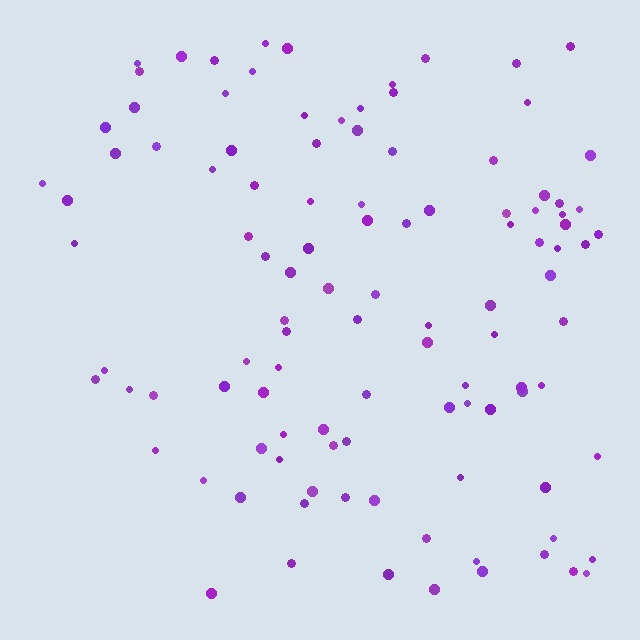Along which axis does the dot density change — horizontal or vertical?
Horizontal.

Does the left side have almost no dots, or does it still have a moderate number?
Still a moderate number, just noticeably fewer than the right.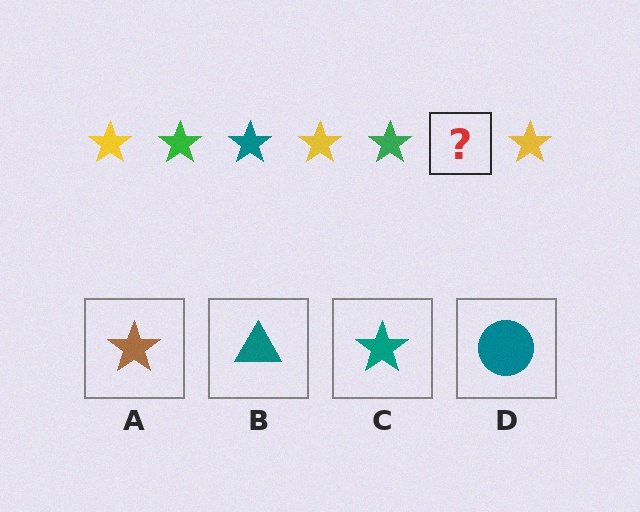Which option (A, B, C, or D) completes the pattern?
C.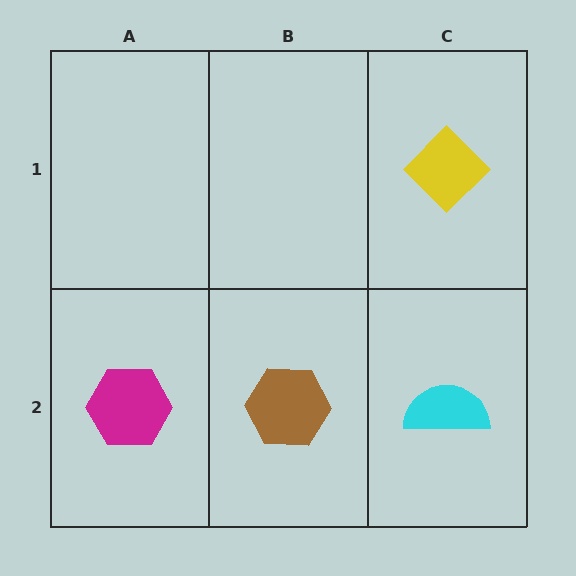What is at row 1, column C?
A yellow diamond.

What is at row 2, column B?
A brown hexagon.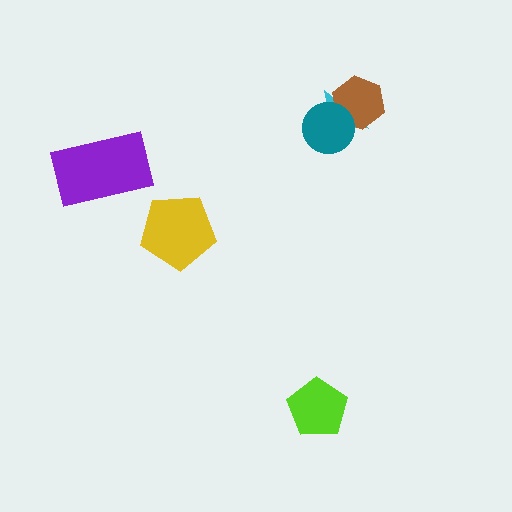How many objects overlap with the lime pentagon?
0 objects overlap with the lime pentagon.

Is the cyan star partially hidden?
Yes, it is partially covered by another shape.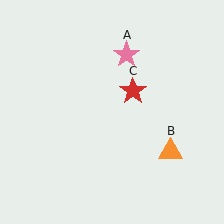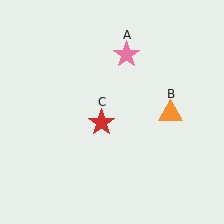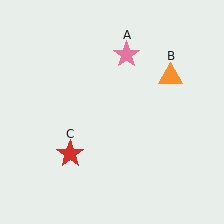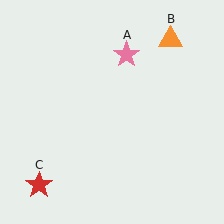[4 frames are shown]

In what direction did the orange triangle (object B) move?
The orange triangle (object B) moved up.